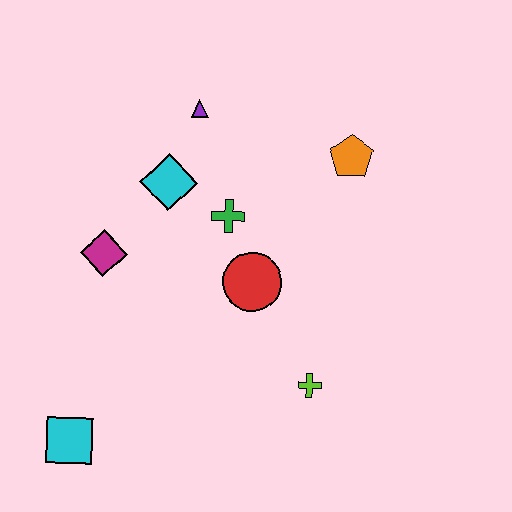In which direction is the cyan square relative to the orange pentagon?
The cyan square is below the orange pentagon.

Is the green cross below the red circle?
No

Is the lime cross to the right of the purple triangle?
Yes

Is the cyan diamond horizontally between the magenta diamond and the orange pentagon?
Yes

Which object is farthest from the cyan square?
The orange pentagon is farthest from the cyan square.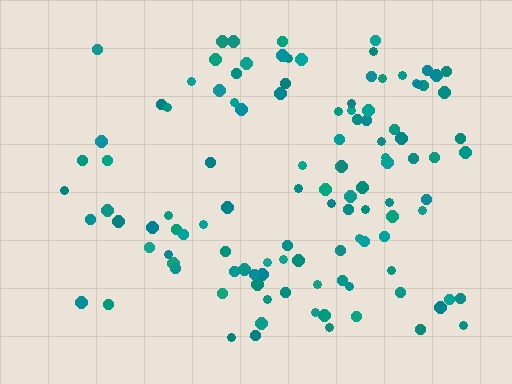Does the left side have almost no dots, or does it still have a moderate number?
Still a moderate number, just noticeably fewer than the right.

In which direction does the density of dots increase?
From left to right, with the right side densest.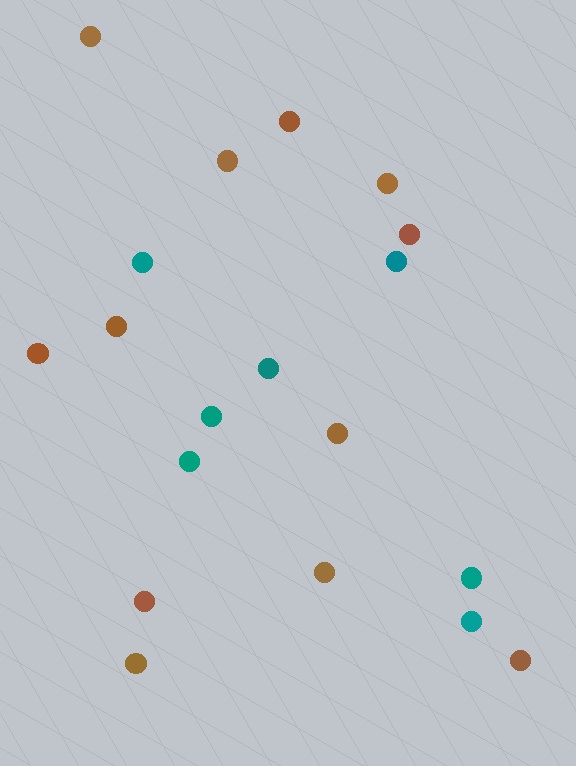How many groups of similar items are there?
There are 2 groups: one group of teal circles (7) and one group of brown circles (12).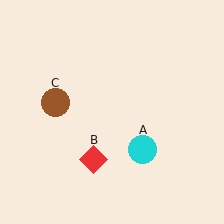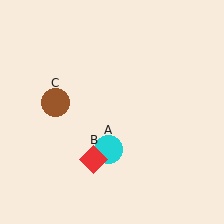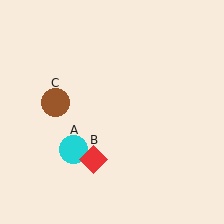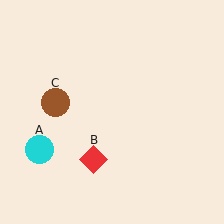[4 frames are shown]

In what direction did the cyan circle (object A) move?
The cyan circle (object A) moved left.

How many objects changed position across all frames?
1 object changed position: cyan circle (object A).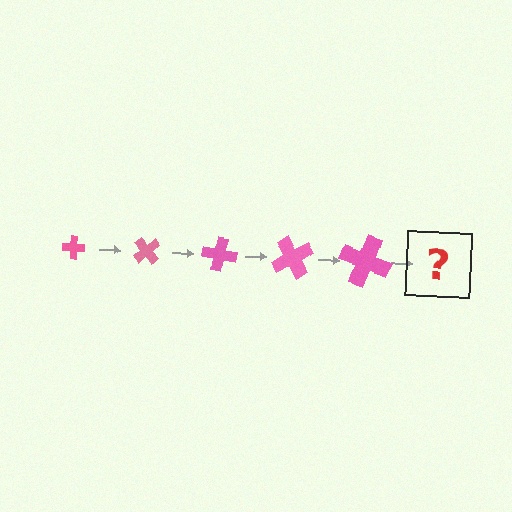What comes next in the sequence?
The next element should be a cross, larger than the previous one and rotated 250 degrees from the start.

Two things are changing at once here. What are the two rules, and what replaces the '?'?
The two rules are that the cross grows larger each step and it rotates 50 degrees each step. The '?' should be a cross, larger than the previous one and rotated 250 degrees from the start.